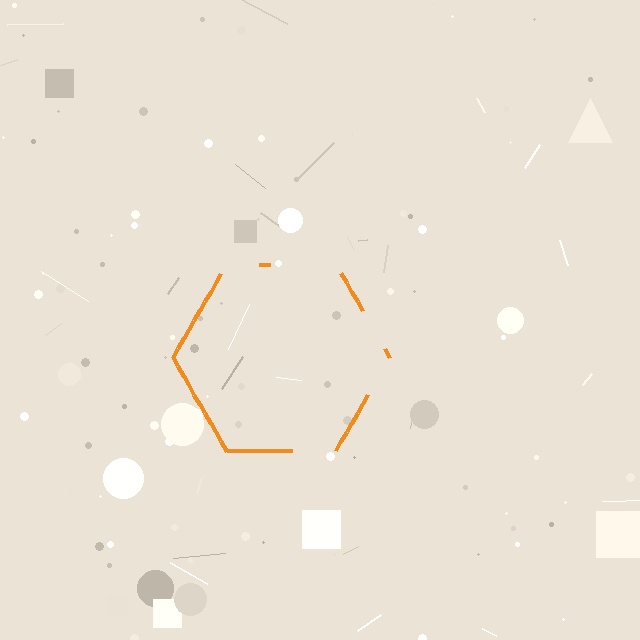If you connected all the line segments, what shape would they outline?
They would outline a hexagon.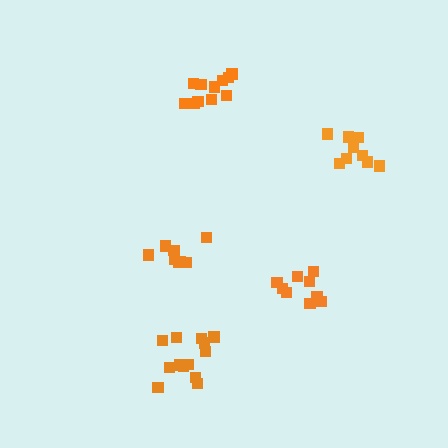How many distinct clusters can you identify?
There are 5 distinct clusters.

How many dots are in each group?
Group 1: 11 dots, Group 2: 13 dots, Group 3: 9 dots, Group 4: 8 dots, Group 5: 9 dots (50 total).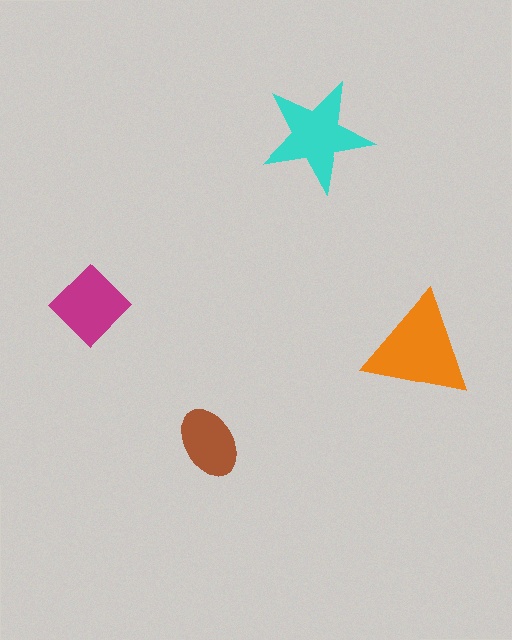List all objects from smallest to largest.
The brown ellipse, the magenta diamond, the cyan star, the orange triangle.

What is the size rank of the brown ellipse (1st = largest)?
4th.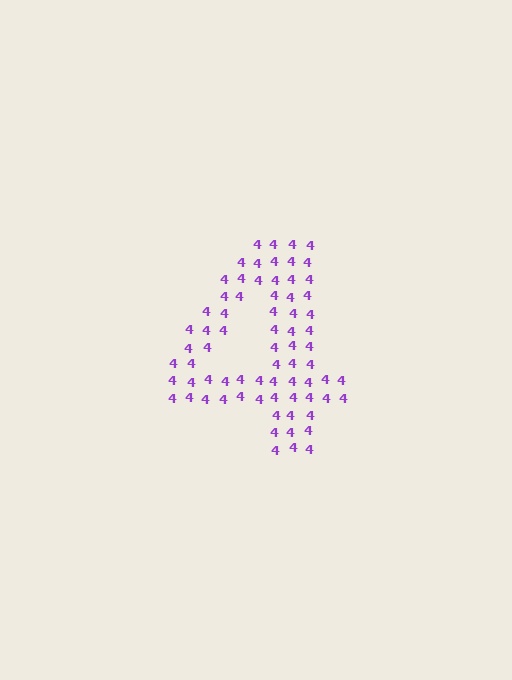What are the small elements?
The small elements are digit 4's.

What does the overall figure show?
The overall figure shows the digit 4.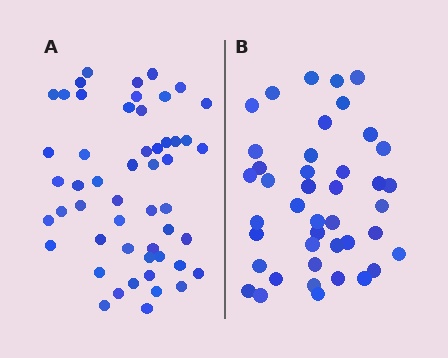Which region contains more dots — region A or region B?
Region A (the left region) has more dots.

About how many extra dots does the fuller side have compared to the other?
Region A has roughly 10 or so more dots than region B.